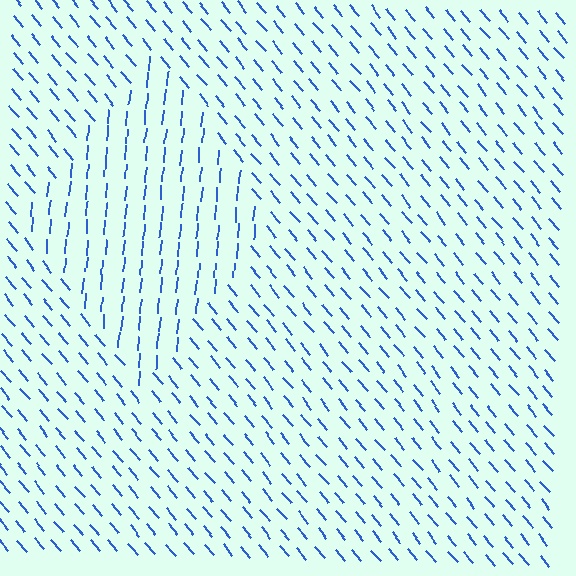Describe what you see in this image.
The image is filled with small blue line segments. A diamond region in the image has lines oriented differently from the surrounding lines, creating a visible texture boundary.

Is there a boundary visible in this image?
Yes, there is a texture boundary formed by a change in line orientation.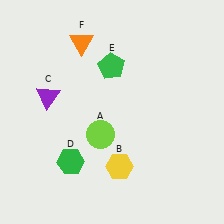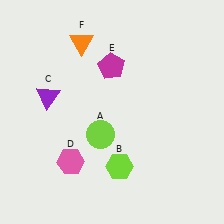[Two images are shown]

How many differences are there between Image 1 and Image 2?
There are 3 differences between the two images.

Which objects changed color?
B changed from yellow to lime. D changed from green to pink. E changed from green to magenta.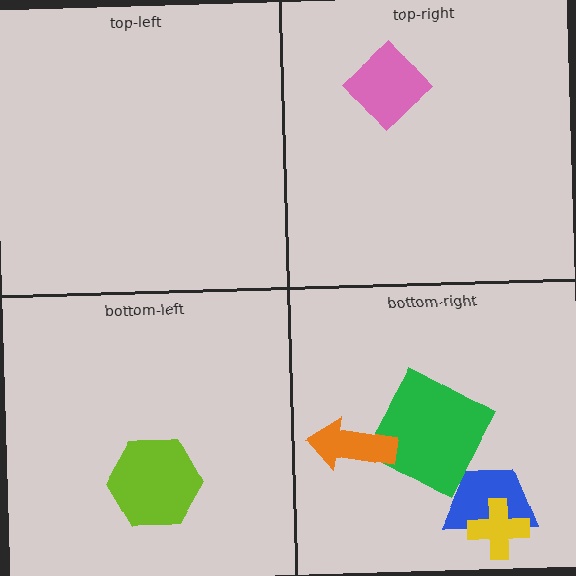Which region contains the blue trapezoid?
The bottom-right region.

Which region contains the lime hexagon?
The bottom-left region.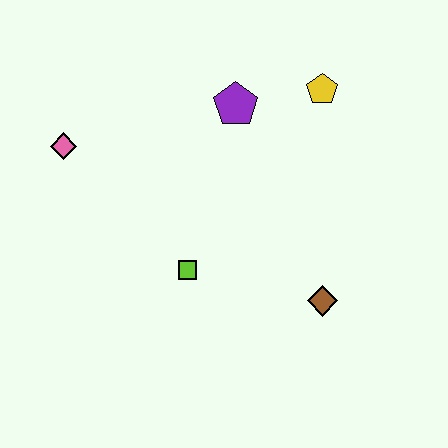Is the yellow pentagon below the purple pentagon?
No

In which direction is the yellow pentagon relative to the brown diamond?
The yellow pentagon is above the brown diamond.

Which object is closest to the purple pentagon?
The yellow pentagon is closest to the purple pentagon.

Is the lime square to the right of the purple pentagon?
No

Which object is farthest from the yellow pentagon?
The pink diamond is farthest from the yellow pentagon.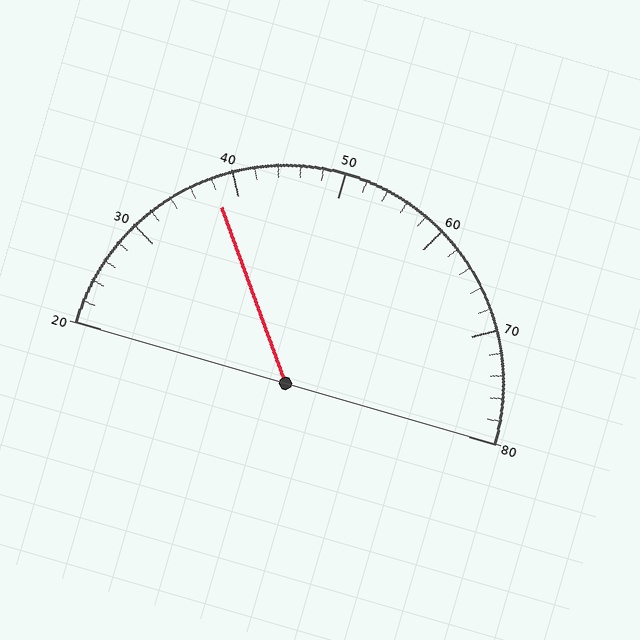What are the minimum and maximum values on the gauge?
The gauge ranges from 20 to 80.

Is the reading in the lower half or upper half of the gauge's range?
The reading is in the lower half of the range (20 to 80).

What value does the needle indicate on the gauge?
The needle indicates approximately 38.